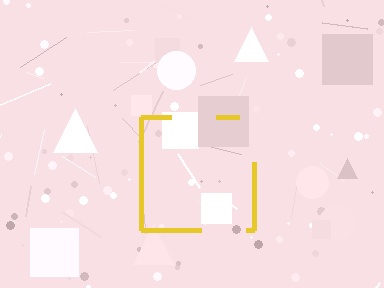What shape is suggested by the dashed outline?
The dashed outline suggests a square.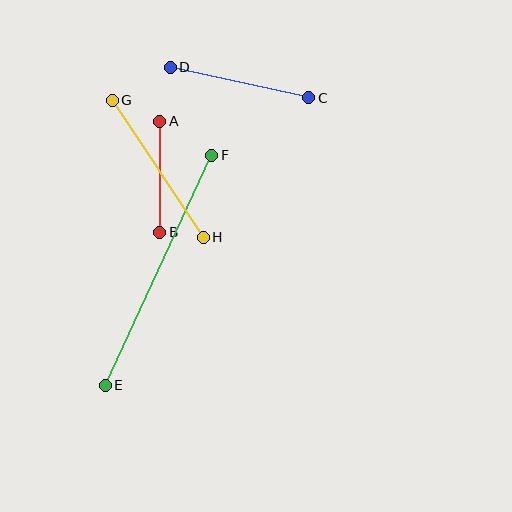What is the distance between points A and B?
The distance is approximately 111 pixels.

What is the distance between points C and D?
The distance is approximately 142 pixels.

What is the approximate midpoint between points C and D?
The midpoint is at approximately (240, 83) pixels.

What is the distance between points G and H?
The distance is approximately 165 pixels.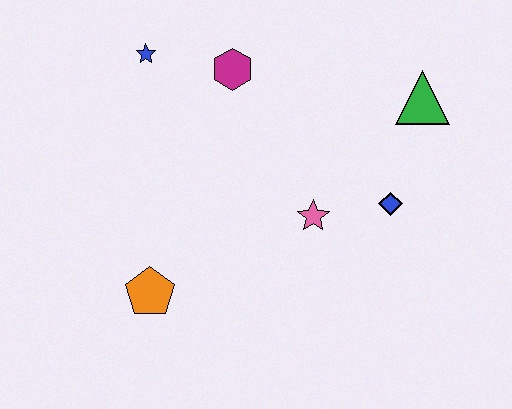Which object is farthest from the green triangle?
The orange pentagon is farthest from the green triangle.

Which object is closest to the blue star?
The magenta hexagon is closest to the blue star.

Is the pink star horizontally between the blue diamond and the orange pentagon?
Yes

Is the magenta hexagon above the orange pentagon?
Yes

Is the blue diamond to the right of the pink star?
Yes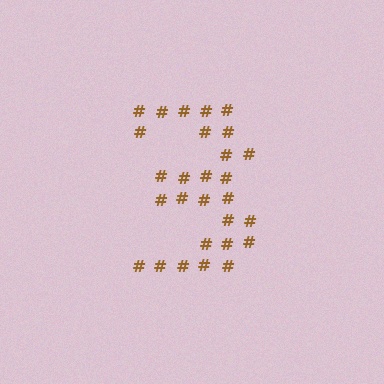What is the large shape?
The large shape is the digit 3.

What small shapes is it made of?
It is made of small hash symbols.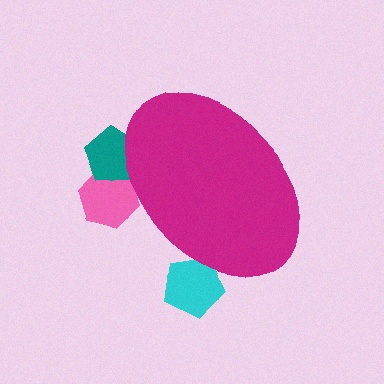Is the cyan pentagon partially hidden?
Yes, the cyan pentagon is partially hidden behind the magenta ellipse.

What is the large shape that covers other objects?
A magenta ellipse.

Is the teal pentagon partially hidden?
Yes, the teal pentagon is partially hidden behind the magenta ellipse.